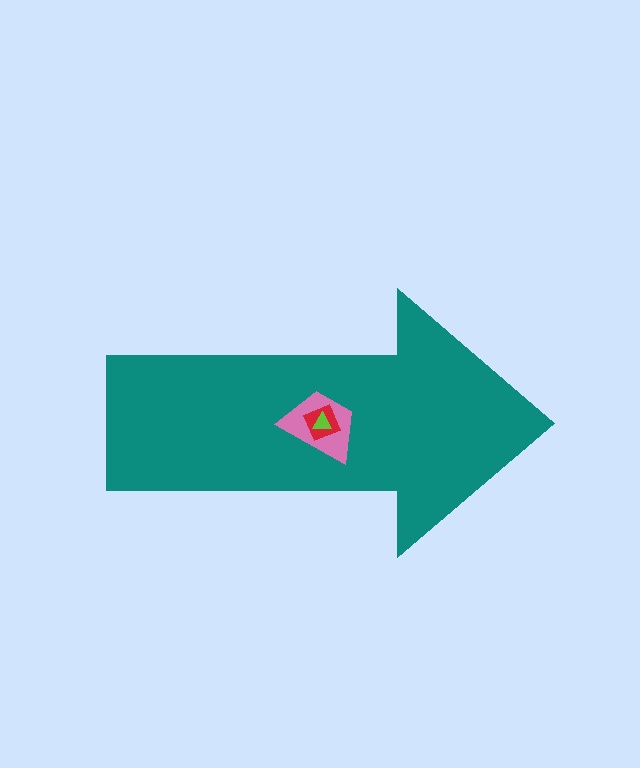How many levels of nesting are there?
4.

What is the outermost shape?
The teal arrow.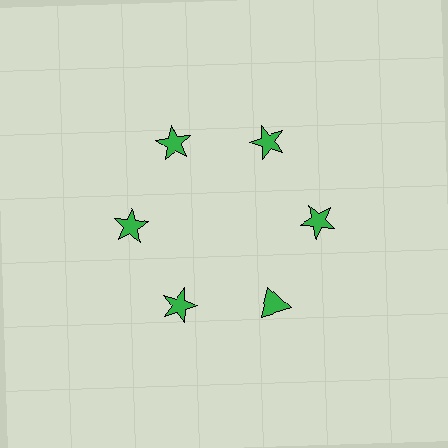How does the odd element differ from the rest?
It has a different shape: triangle instead of star.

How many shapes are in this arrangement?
There are 6 shapes arranged in a ring pattern.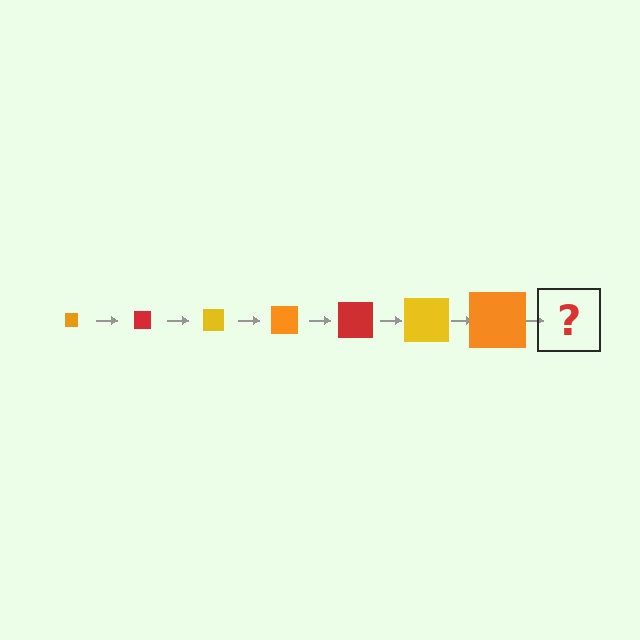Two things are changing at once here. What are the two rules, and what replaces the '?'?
The two rules are that the square grows larger each step and the color cycles through orange, red, and yellow. The '?' should be a red square, larger than the previous one.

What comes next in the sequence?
The next element should be a red square, larger than the previous one.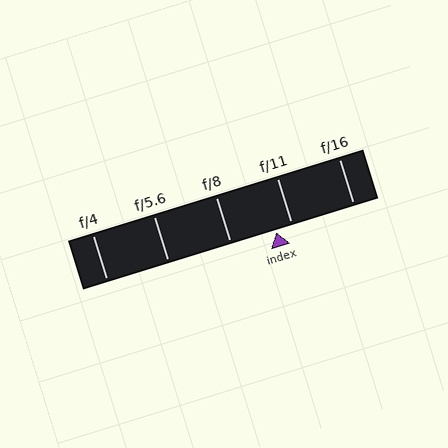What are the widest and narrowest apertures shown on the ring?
The widest aperture shown is f/4 and the narrowest is f/16.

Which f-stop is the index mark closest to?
The index mark is closest to f/11.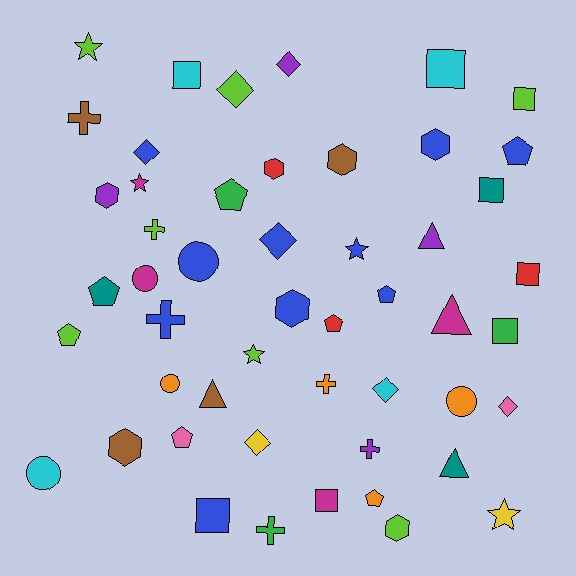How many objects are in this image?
There are 50 objects.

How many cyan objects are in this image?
There are 4 cyan objects.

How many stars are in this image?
There are 5 stars.